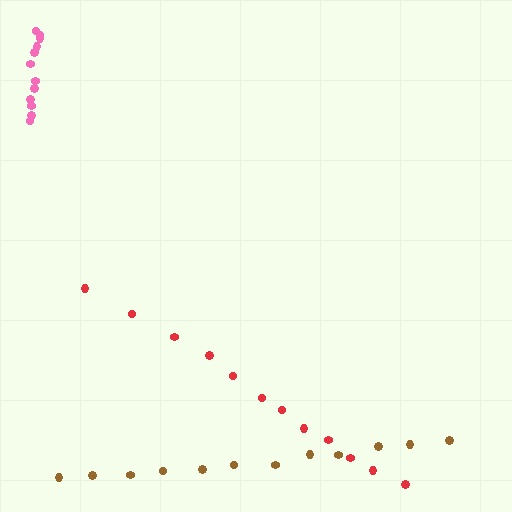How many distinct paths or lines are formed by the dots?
There are 3 distinct paths.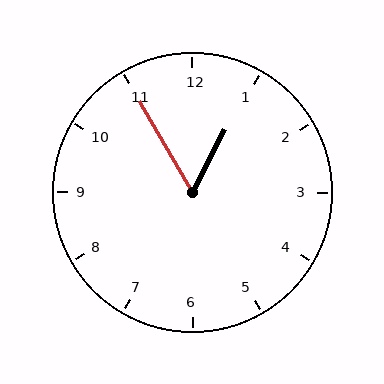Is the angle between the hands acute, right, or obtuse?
It is acute.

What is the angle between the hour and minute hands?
Approximately 58 degrees.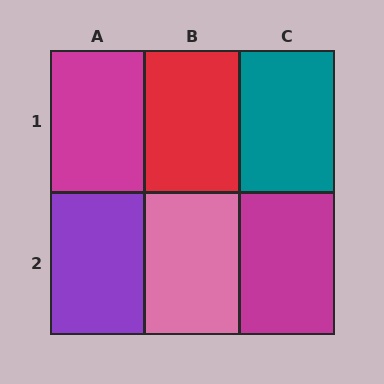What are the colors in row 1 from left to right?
Magenta, red, teal.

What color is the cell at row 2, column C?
Magenta.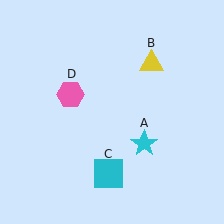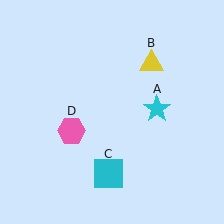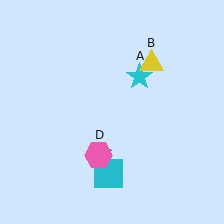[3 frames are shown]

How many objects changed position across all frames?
2 objects changed position: cyan star (object A), pink hexagon (object D).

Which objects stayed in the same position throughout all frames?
Yellow triangle (object B) and cyan square (object C) remained stationary.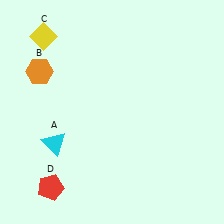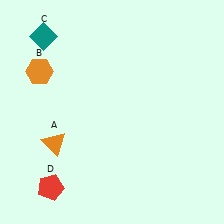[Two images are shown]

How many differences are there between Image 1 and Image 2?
There are 2 differences between the two images.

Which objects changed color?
A changed from cyan to orange. C changed from yellow to teal.